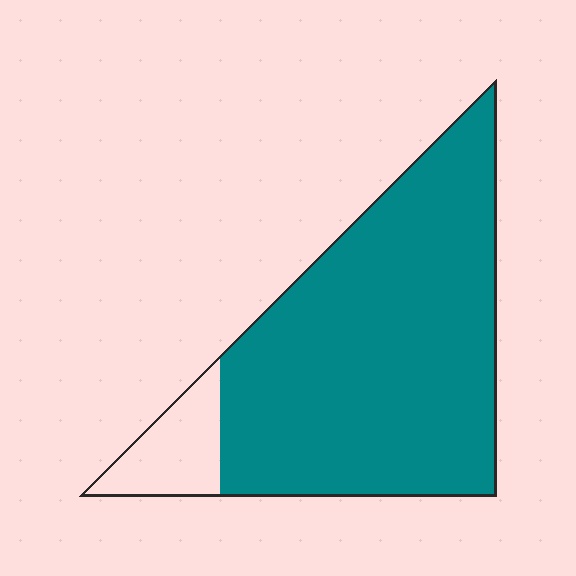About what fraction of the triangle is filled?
About seven eighths (7/8).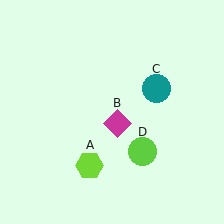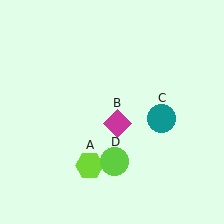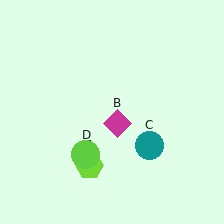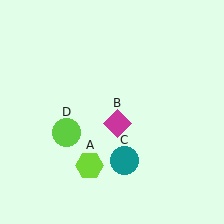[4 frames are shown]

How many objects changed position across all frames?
2 objects changed position: teal circle (object C), lime circle (object D).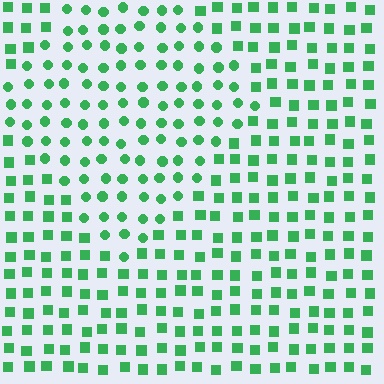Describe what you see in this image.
The image is filled with small green elements arranged in a uniform grid. A diamond-shaped region contains circles, while the surrounding area contains squares. The boundary is defined purely by the change in element shape.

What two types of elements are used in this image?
The image uses circles inside the diamond region and squares outside it.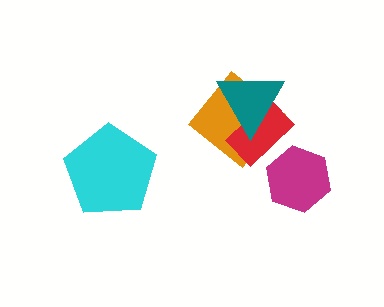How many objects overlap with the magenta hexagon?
0 objects overlap with the magenta hexagon.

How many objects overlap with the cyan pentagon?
0 objects overlap with the cyan pentagon.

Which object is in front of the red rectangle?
The teal triangle is in front of the red rectangle.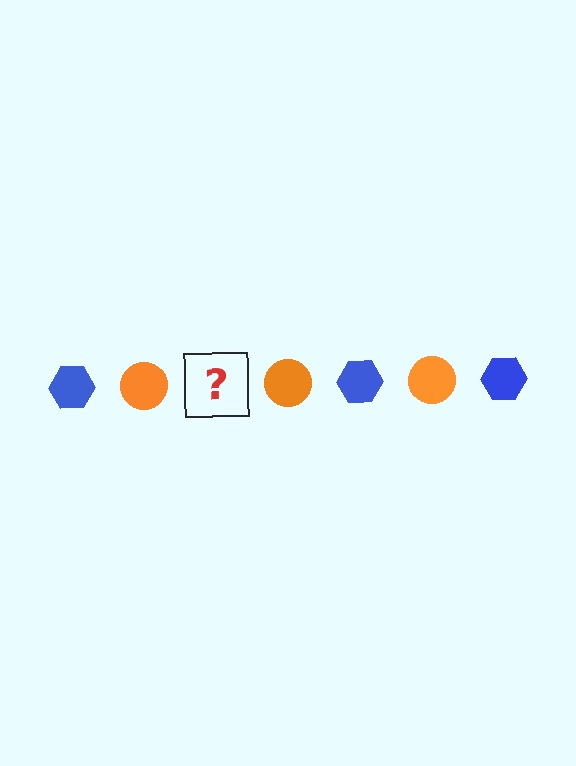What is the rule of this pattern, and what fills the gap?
The rule is that the pattern alternates between blue hexagon and orange circle. The gap should be filled with a blue hexagon.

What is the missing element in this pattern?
The missing element is a blue hexagon.